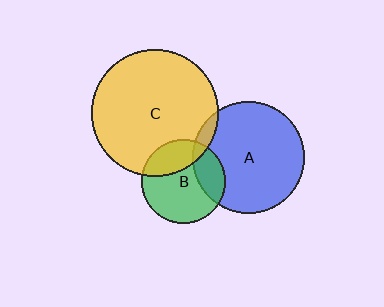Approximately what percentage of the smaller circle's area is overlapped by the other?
Approximately 30%.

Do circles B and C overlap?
Yes.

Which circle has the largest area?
Circle C (yellow).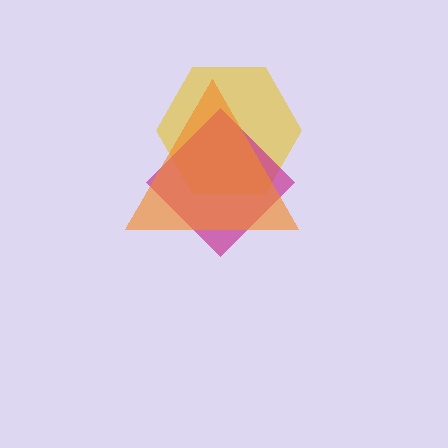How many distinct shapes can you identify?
There are 3 distinct shapes: a yellow hexagon, a magenta diamond, an orange triangle.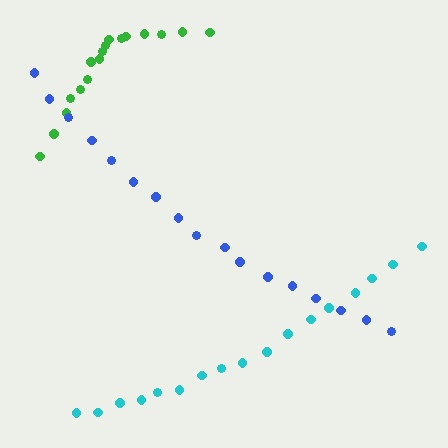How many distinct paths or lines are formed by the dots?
There are 3 distinct paths.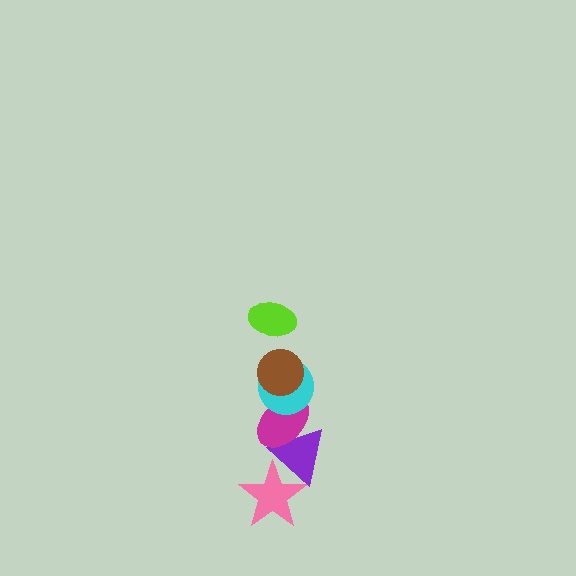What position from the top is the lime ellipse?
The lime ellipse is 1st from the top.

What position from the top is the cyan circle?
The cyan circle is 3rd from the top.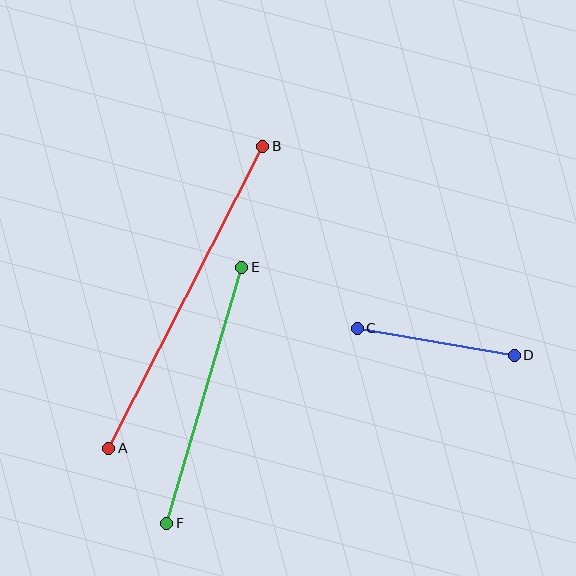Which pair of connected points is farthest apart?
Points A and B are farthest apart.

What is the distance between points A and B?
The distance is approximately 339 pixels.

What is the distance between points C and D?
The distance is approximately 160 pixels.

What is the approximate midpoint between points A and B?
The midpoint is at approximately (186, 297) pixels.